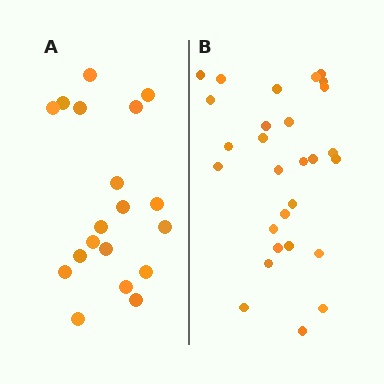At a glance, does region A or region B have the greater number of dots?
Region B (the right region) has more dots.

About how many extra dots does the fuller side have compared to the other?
Region B has roughly 8 or so more dots than region A.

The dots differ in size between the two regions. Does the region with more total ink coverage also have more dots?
No. Region A has more total ink coverage because its dots are larger, but region B actually contains more individual dots. Total area can be misleading — the number of items is what matters here.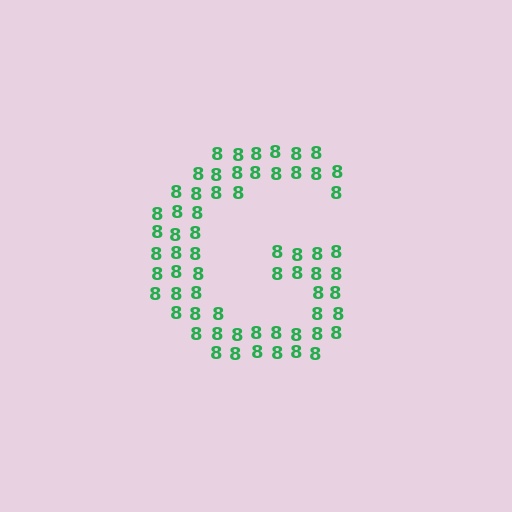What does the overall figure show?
The overall figure shows the letter G.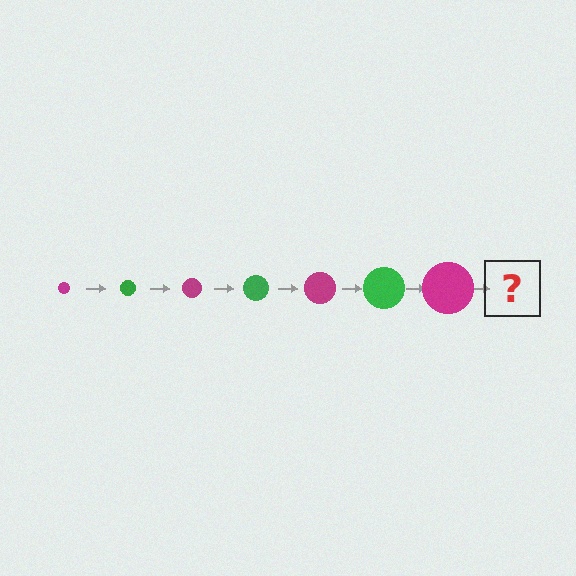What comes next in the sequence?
The next element should be a green circle, larger than the previous one.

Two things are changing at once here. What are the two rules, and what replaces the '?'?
The two rules are that the circle grows larger each step and the color cycles through magenta and green. The '?' should be a green circle, larger than the previous one.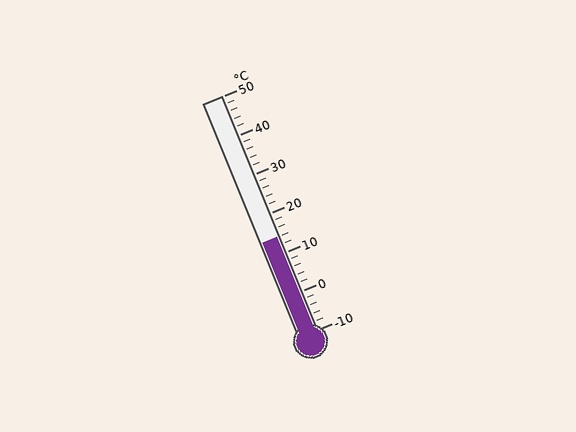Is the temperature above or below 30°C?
The temperature is below 30°C.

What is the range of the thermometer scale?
The thermometer scale ranges from -10°C to 50°C.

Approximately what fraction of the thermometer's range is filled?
The thermometer is filled to approximately 40% of its range.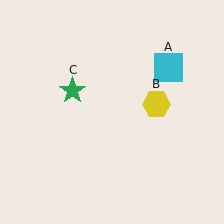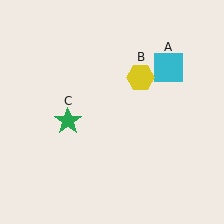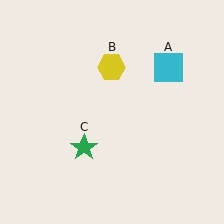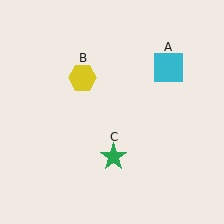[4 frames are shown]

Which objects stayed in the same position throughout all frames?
Cyan square (object A) remained stationary.